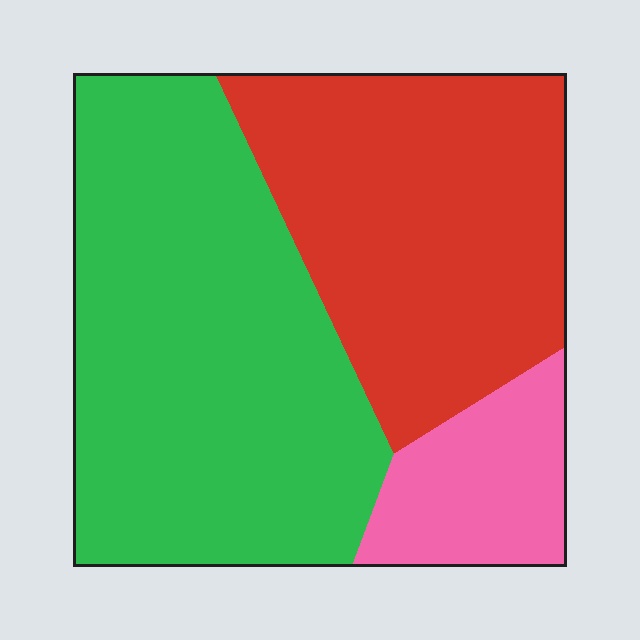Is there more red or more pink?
Red.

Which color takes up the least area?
Pink, at roughly 15%.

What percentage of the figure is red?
Red covers around 35% of the figure.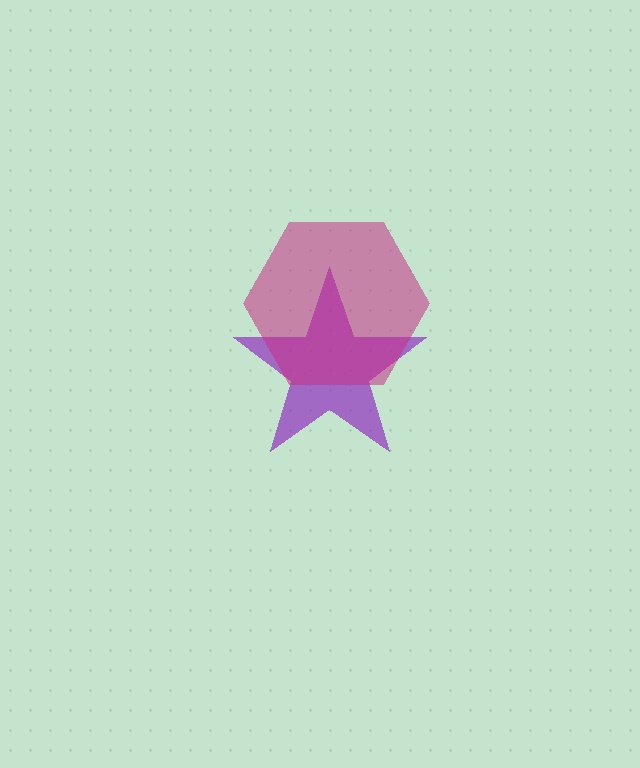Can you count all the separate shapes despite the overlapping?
Yes, there are 2 separate shapes.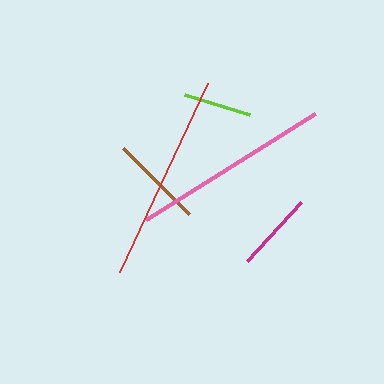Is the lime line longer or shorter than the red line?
The red line is longer than the lime line.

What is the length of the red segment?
The red segment is approximately 208 pixels long.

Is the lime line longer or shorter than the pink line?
The pink line is longer than the lime line.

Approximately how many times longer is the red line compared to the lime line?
The red line is approximately 3.1 times the length of the lime line.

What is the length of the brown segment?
The brown segment is approximately 94 pixels long.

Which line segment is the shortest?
The lime line is the shortest at approximately 68 pixels.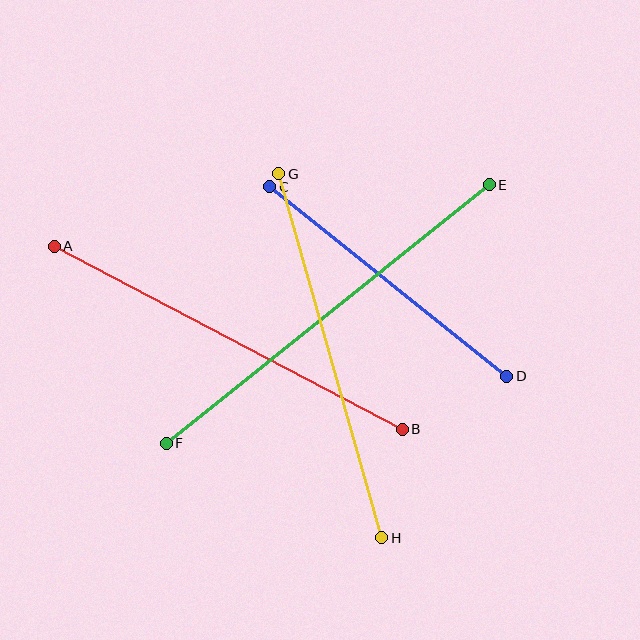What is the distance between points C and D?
The distance is approximately 303 pixels.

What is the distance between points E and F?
The distance is approximately 414 pixels.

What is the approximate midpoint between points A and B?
The midpoint is at approximately (228, 338) pixels.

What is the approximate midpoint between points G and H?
The midpoint is at approximately (330, 356) pixels.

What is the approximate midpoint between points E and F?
The midpoint is at approximately (328, 314) pixels.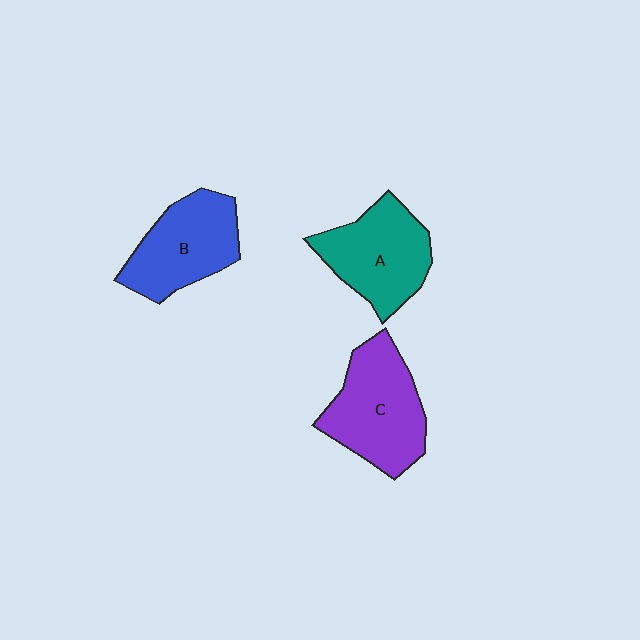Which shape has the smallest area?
Shape B (blue).